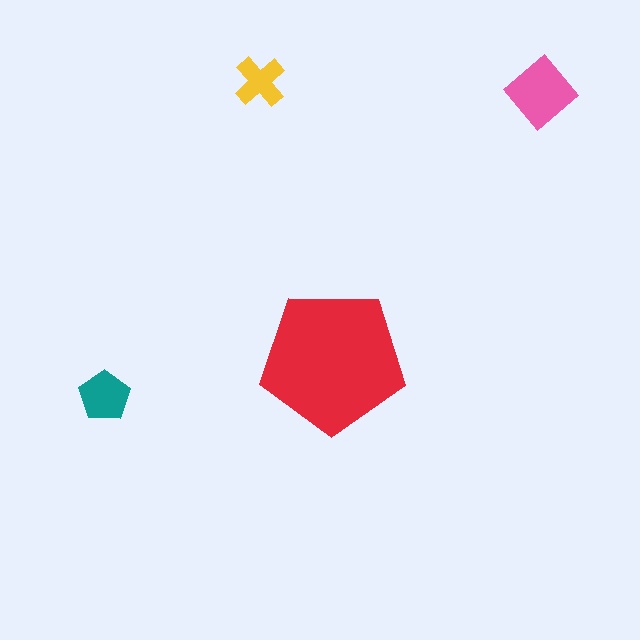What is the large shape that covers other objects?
A red pentagon.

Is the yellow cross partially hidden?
No, the yellow cross is fully visible.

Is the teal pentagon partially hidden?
No, the teal pentagon is fully visible.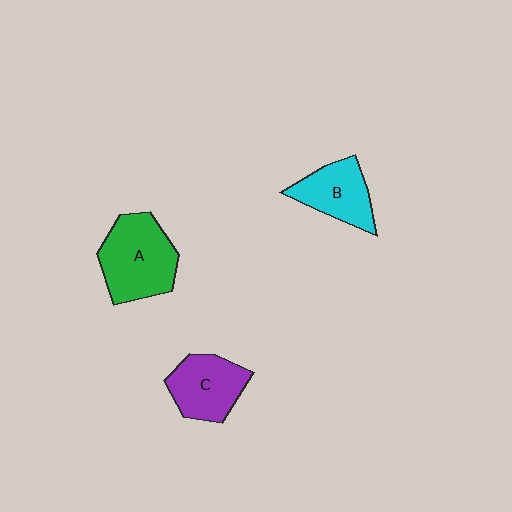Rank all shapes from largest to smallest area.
From largest to smallest: A (green), C (purple), B (cyan).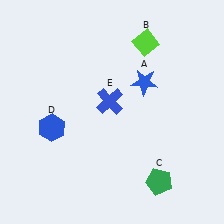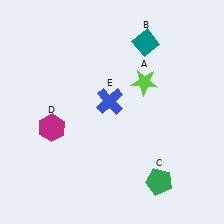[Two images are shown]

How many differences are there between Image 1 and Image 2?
There are 3 differences between the two images.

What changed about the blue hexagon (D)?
In Image 1, D is blue. In Image 2, it changed to magenta.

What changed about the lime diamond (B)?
In Image 1, B is lime. In Image 2, it changed to teal.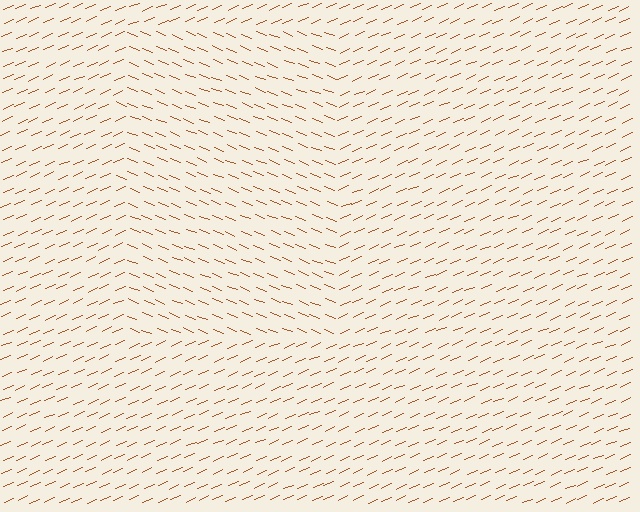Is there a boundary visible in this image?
Yes, there is a texture boundary formed by a change in line orientation.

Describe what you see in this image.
The image is filled with small brown line segments. A rectangle region in the image has lines oriented differently from the surrounding lines, creating a visible texture boundary.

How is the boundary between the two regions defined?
The boundary is defined purely by a change in line orientation (approximately 45 degrees difference). All lines are the same color and thickness.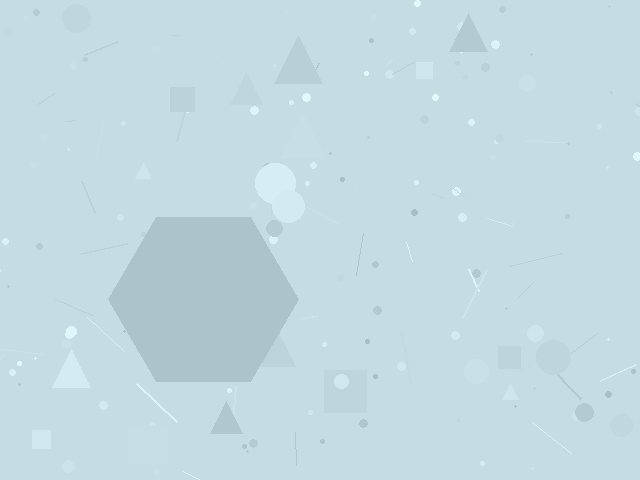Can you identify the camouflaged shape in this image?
The camouflaged shape is a hexagon.